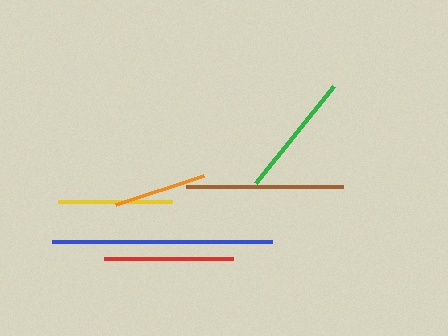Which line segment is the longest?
The blue line is the longest at approximately 220 pixels.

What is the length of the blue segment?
The blue segment is approximately 220 pixels long.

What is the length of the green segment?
The green segment is approximately 125 pixels long.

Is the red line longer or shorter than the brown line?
The brown line is longer than the red line.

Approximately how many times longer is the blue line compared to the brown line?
The blue line is approximately 1.4 times the length of the brown line.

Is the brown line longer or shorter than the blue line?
The blue line is longer than the brown line.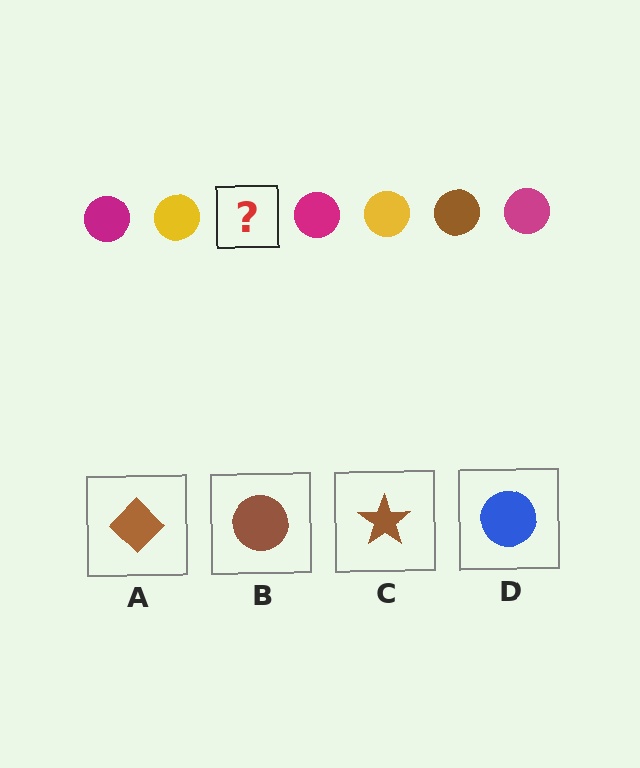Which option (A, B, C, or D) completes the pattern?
B.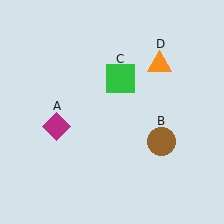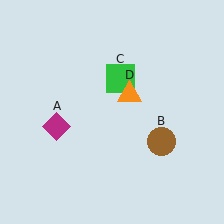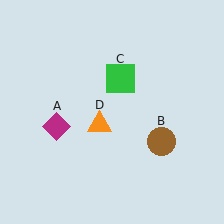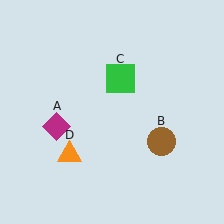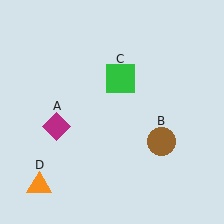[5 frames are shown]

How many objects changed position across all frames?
1 object changed position: orange triangle (object D).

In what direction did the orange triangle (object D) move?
The orange triangle (object D) moved down and to the left.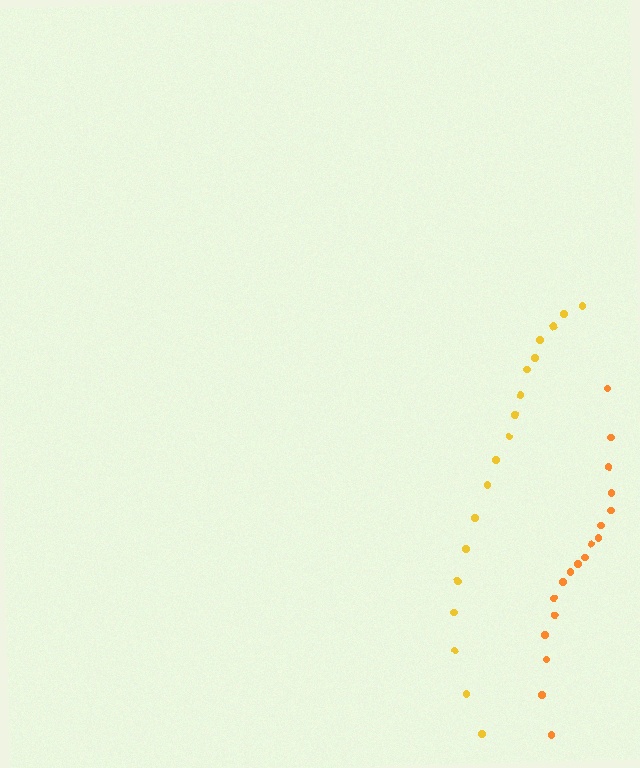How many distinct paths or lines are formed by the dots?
There are 2 distinct paths.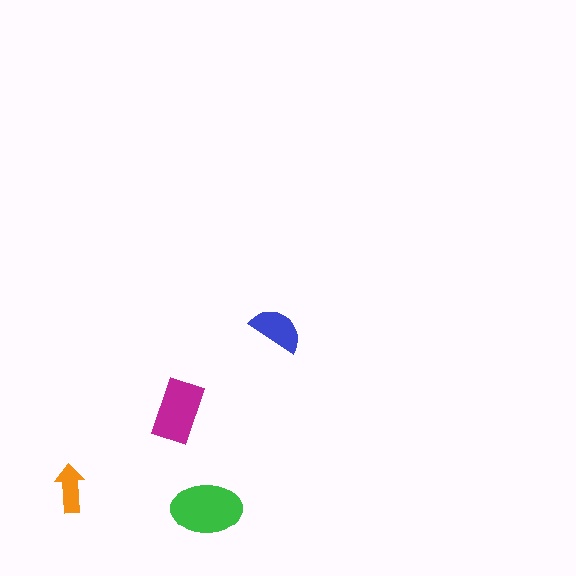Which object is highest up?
The blue semicircle is topmost.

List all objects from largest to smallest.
The green ellipse, the magenta rectangle, the blue semicircle, the orange arrow.